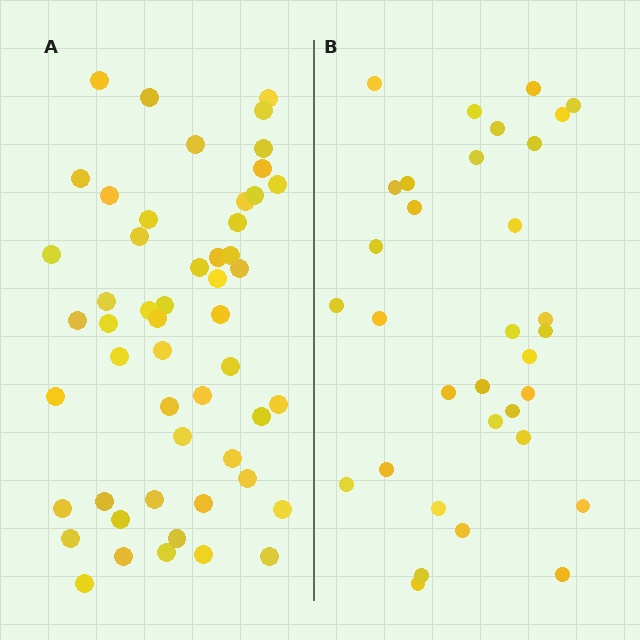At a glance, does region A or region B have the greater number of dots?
Region A (the left region) has more dots.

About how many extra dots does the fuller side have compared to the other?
Region A has approximately 20 more dots than region B.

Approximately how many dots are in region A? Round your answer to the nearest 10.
About 50 dots. (The exact count is 52, which rounds to 50.)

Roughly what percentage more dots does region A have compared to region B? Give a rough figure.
About 60% more.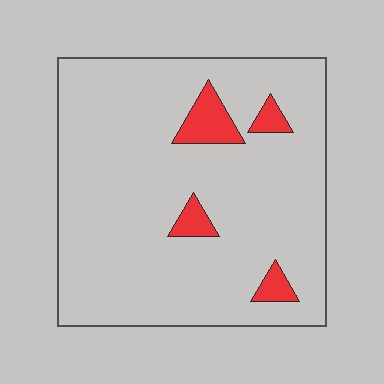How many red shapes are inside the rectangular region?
4.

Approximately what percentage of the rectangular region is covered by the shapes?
Approximately 10%.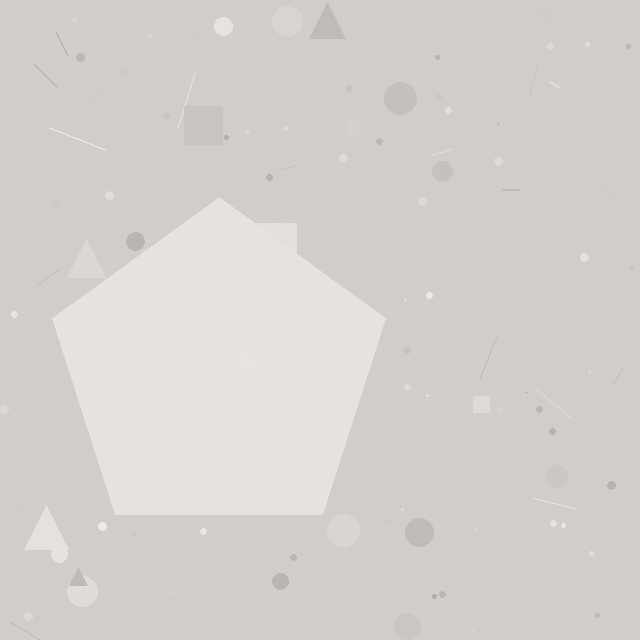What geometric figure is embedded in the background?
A pentagon is embedded in the background.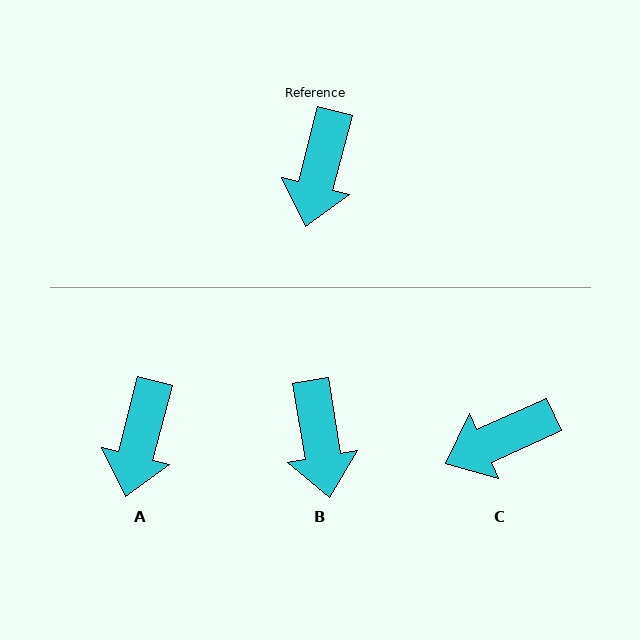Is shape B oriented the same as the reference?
No, it is off by about 24 degrees.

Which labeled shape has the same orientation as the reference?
A.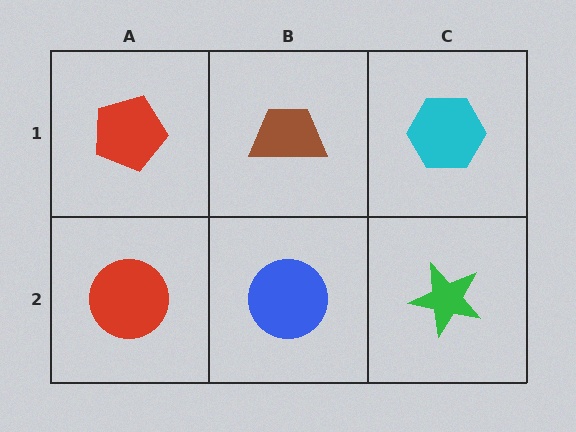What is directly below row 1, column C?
A green star.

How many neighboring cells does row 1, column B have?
3.